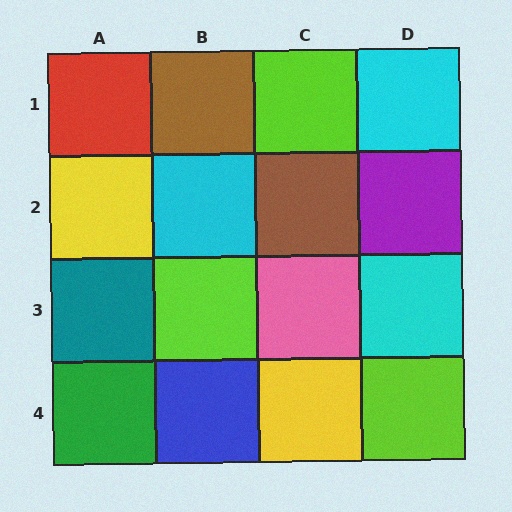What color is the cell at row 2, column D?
Purple.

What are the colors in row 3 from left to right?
Teal, lime, pink, cyan.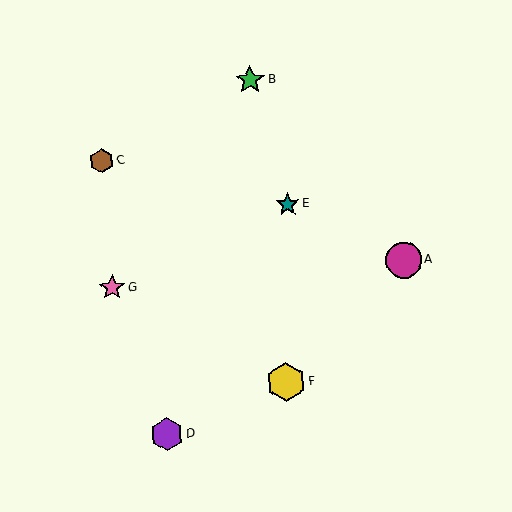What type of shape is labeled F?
Shape F is a yellow hexagon.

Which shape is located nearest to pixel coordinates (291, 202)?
The teal star (labeled E) at (288, 204) is nearest to that location.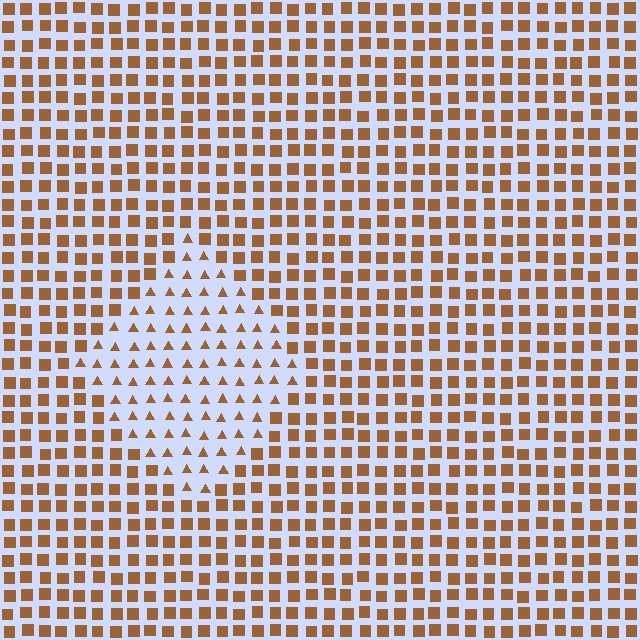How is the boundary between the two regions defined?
The boundary is defined by a change in element shape: triangles inside vs. squares outside. All elements share the same color and spacing.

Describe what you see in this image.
The image is filled with small brown elements arranged in a uniform grid. A diamond-shaped region contains triangles, while the surrounding area contains squares. The boundary is defined purely by the change in element shape.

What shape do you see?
I see a diamond.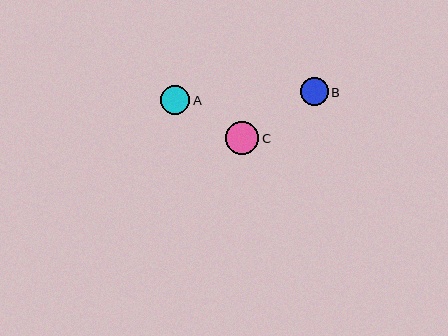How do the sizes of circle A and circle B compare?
Circle A and circle B are approximately the same size.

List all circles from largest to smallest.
From largest to smallest: C, A, B.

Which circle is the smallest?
Circle B is the smallest with a size of approximately 28 pixels.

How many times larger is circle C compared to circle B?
Circle C is approximately 1.2 times the size of circle B.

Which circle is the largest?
Circle C is the largest with a size of approximately 33 pixels.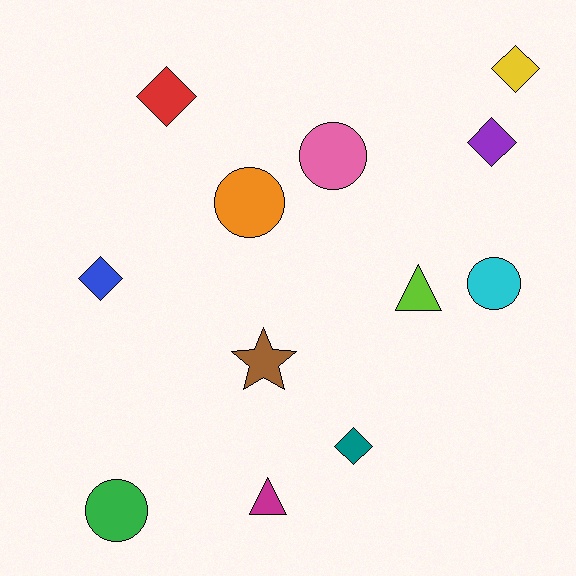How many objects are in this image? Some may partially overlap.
There are 12 objects.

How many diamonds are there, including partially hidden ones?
There are 5 diamonds.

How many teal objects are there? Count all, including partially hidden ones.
There is 1 teal object.